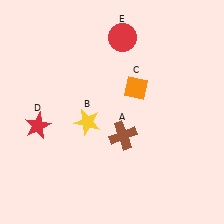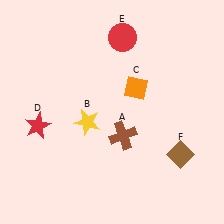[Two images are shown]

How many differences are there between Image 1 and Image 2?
There is 1 difference between the two images.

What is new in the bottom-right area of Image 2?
A brown diamond (F) was added in the bottom-right area of Image 2.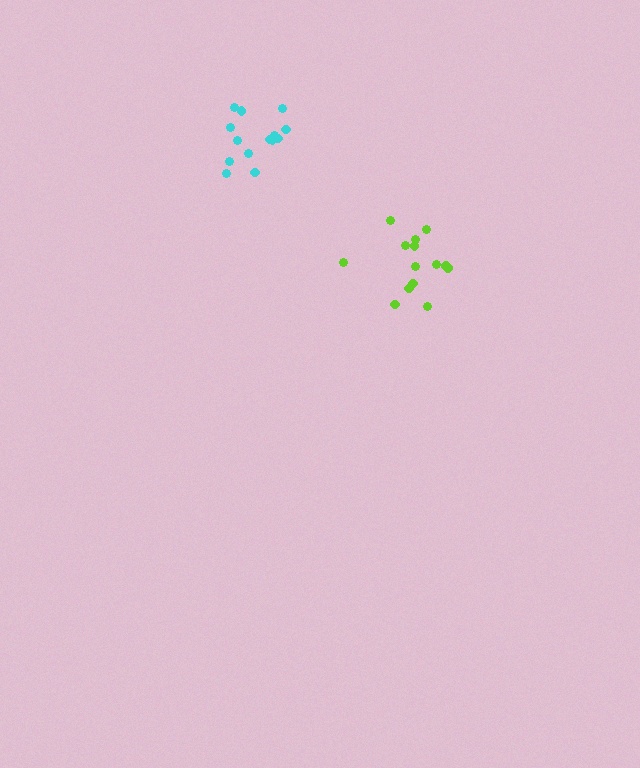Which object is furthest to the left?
The cyan cluster is leftmost.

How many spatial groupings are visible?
There are 2 spatial groupings.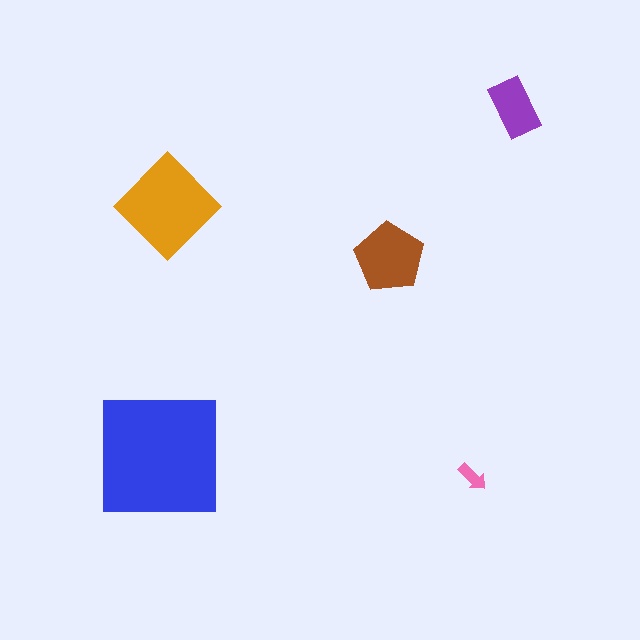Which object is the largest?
The blue square.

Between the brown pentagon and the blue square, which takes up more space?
The blue square.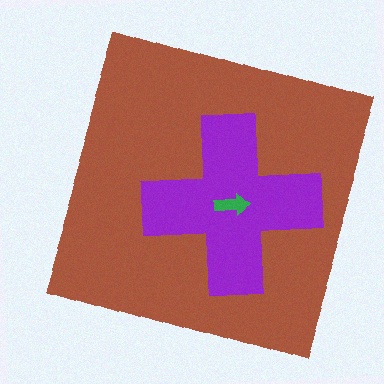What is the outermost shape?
The brown square.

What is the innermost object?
The green arrow.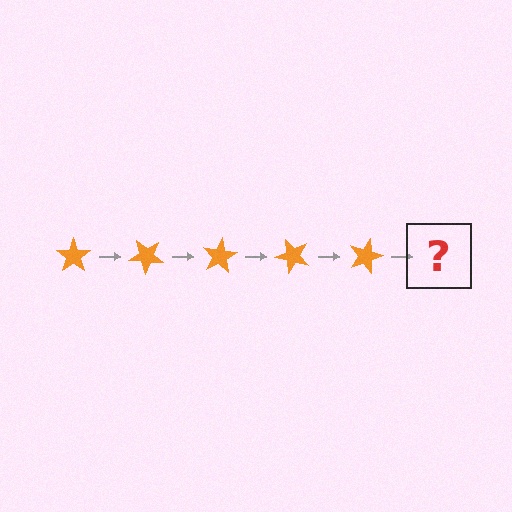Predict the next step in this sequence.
The next step is an orange star rotated 200 degrees.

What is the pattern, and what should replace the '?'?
The pattern is that the star rotates 40 degrees each step. The '?' should be an orange star rotated 200 degrees.